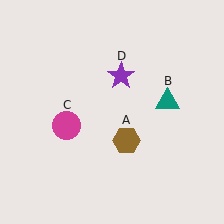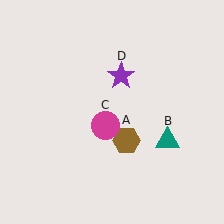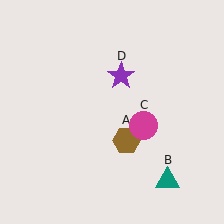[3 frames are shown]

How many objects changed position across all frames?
2 objects changed position: teal triangle (object B), magenta circle (object C).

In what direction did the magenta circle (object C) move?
The magenta circle (object C) moved right.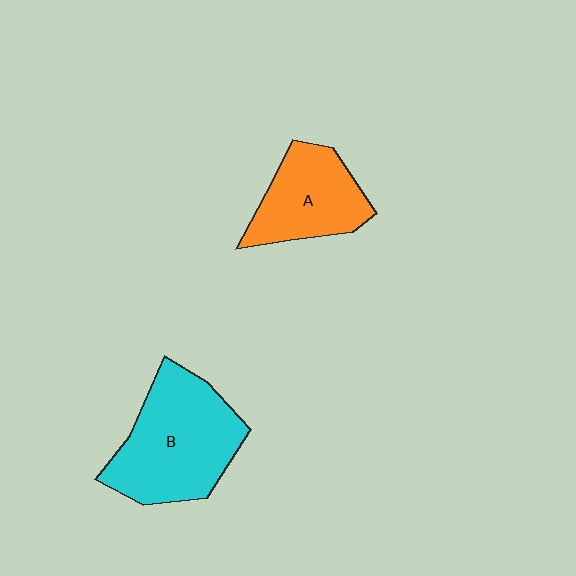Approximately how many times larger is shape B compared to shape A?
Approximately 1.5 times.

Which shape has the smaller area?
Shape A (orange).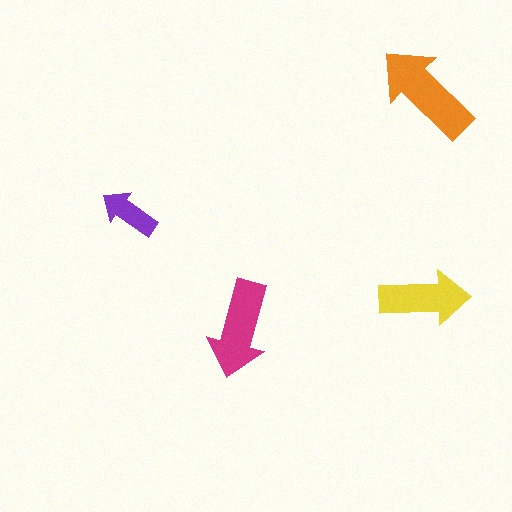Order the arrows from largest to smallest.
the orange one, the magenta one, the yellow one, the purple one.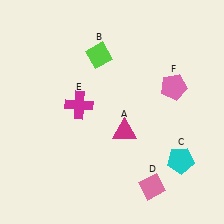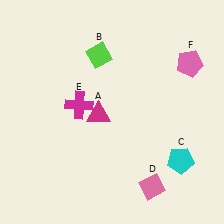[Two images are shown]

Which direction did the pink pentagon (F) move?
The pink pentagon (F) moved up.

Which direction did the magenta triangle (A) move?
The magenta triangle (A) moved left.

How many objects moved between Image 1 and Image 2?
2 objects moved between the two images.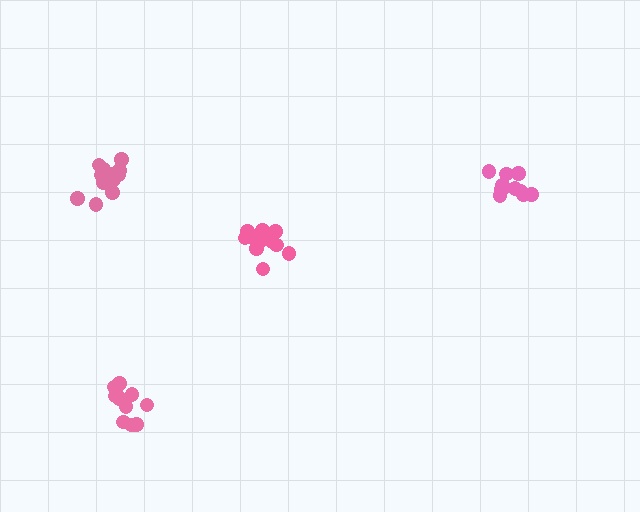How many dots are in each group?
Group 1: 14 dots, Group 2: 12 dots, Group 3: 11 dots, Group 4: 12 dots (49 total).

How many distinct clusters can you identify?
There are 4 distinct clusters.